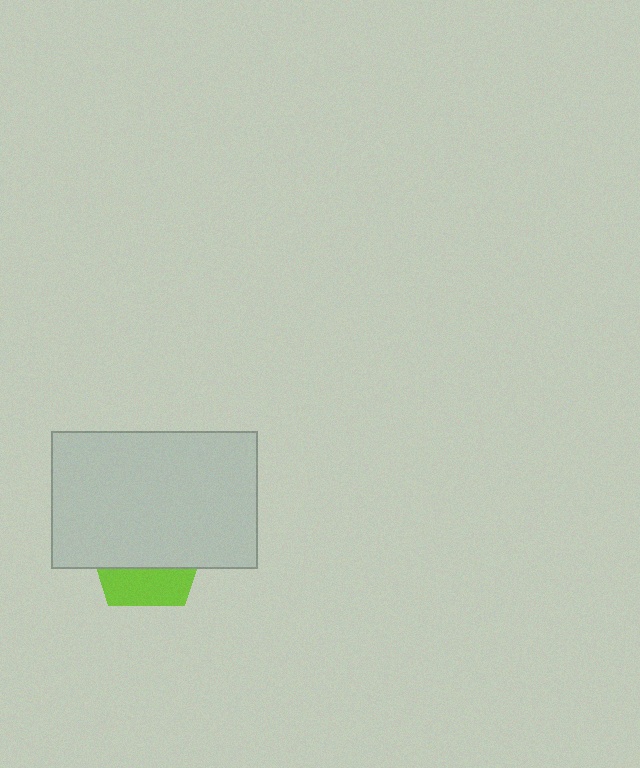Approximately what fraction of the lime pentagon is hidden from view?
Roughly 68% of the lime pentagon is hidden behind the light gray rectangle.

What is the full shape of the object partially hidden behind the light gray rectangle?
The partially hidden object is a lime pentagon.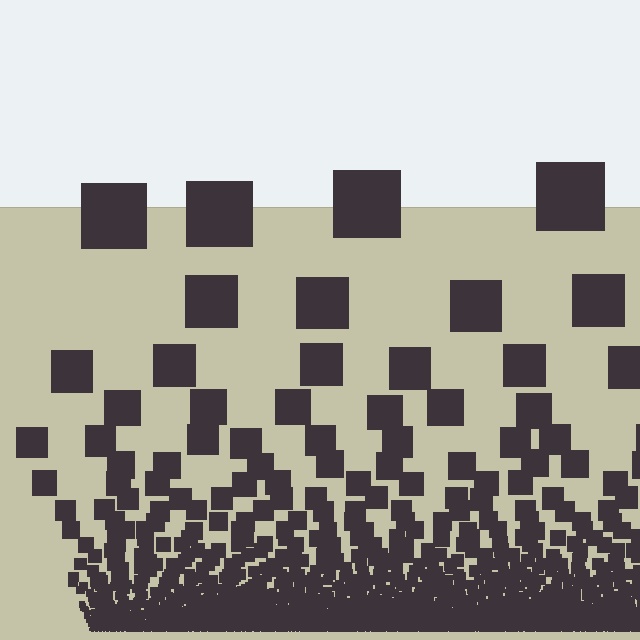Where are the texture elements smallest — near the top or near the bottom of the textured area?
Near the bottom.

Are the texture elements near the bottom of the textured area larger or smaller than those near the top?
Smaller. The gradient is inverted — elements near the bottom are smaller and denser.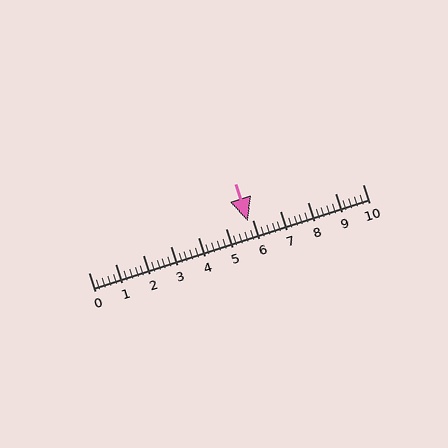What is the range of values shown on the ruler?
The ruler shows values from 0 to 10.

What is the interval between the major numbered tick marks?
The major tick marks are spaced 1 units apart.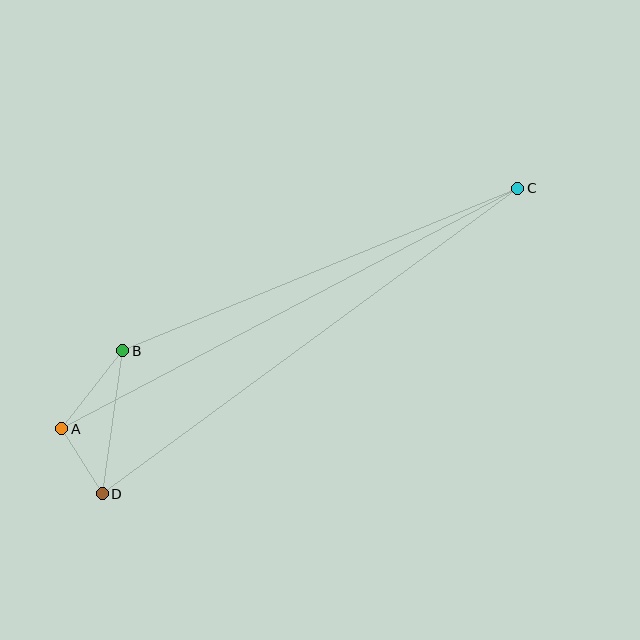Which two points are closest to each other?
Points A and D are closest to each other.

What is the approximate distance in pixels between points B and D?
The distance between B and D is approximately 145 pixels.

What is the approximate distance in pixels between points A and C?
The distance between A and C is approximately 515 pixels.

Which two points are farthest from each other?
Points C and D are farthest from each other.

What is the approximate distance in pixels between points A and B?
The distance between A and B is approximately 99 pixels.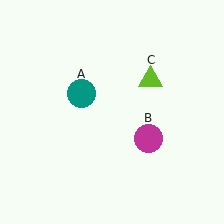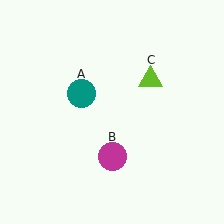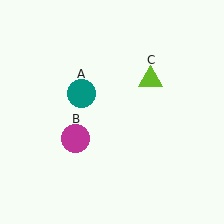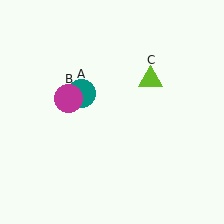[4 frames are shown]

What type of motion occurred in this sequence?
The magenta circle (object B) rotated clockwise around the center of the scene.